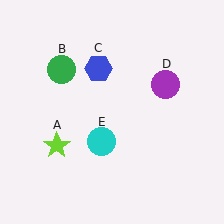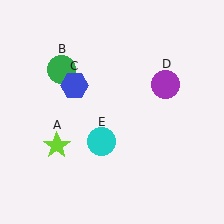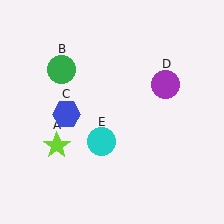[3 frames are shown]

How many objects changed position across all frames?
1 object changed position: blue hexagon (object C).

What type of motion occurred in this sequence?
The blue hexagon (object C) rotated counterclockwise around the center of the scene.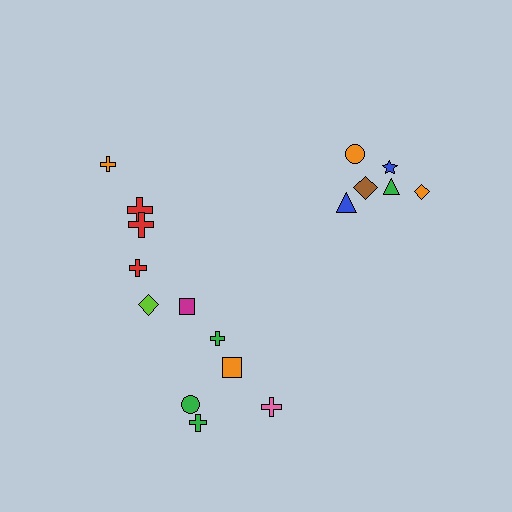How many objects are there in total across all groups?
There are 17 objects.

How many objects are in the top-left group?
There are 4 objects.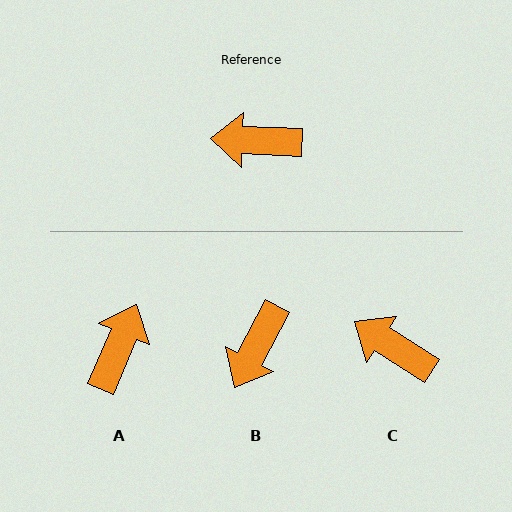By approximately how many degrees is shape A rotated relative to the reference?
Approximately 111 degrees clockwise.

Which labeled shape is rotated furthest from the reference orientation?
A, about 111 degrees away.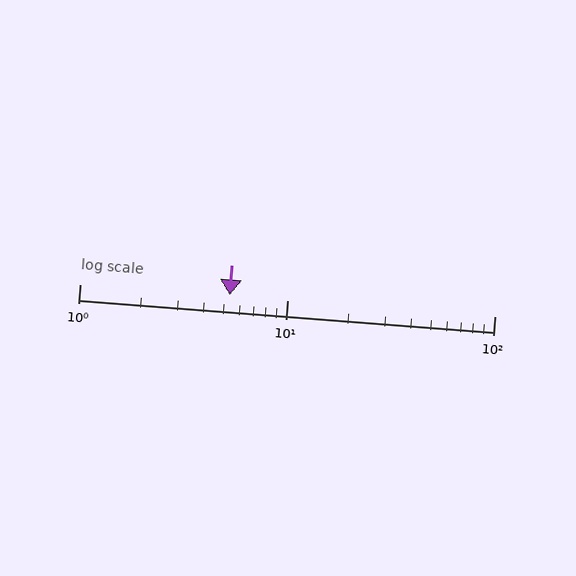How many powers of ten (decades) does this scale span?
The scale spans 2 decades, from 1 to 100.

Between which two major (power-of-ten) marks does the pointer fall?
The pointer is between 1 and 10.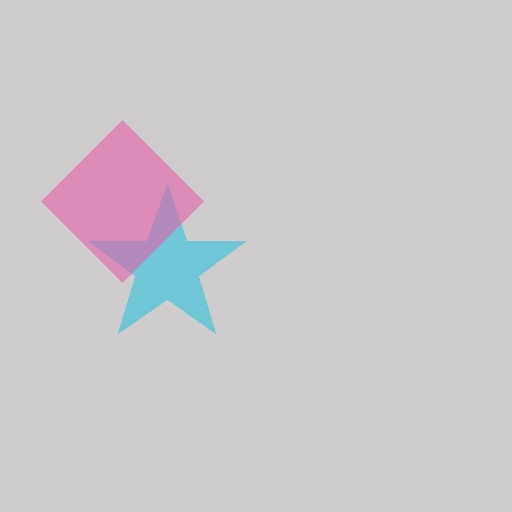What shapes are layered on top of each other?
The layered shapes are: a cyan star, a pink diamond.